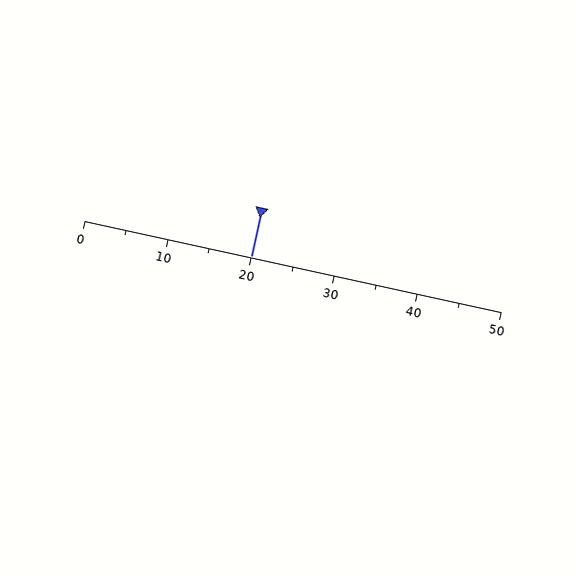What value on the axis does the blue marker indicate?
The marker indicates approximately 20.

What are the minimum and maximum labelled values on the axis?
The axis runs from 0 to 50.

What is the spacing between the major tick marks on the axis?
The major ticks are spaced 10 apart.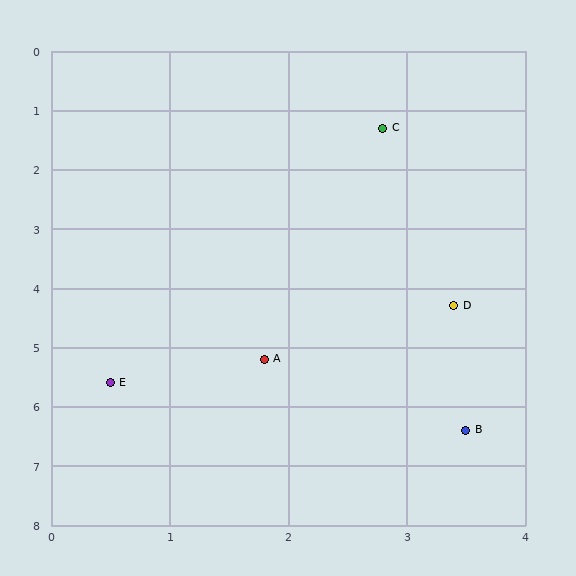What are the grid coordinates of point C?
Point C is at approximately (2.8, 1.3).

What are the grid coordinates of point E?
Point E is at approximately (0.5, 5.6).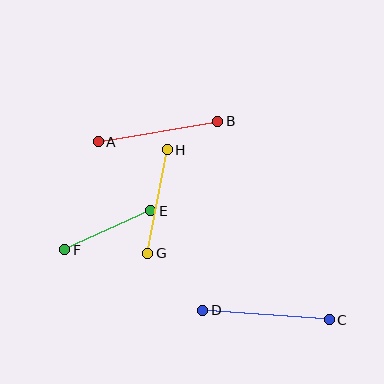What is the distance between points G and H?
The distance is approximately 105 pixels.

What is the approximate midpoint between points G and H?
The midpoint is at approximately (157, 202) pixels.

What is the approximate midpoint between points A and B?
The midpoint is at approximately (158, 131) pixels.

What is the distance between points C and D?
The distance is approximately 127 pixels.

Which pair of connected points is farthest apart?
Points C and D are farthest apart.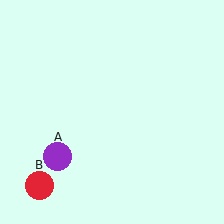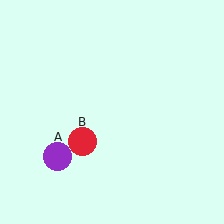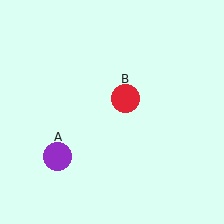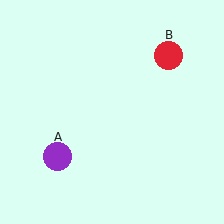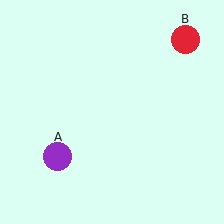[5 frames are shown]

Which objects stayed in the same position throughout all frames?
Purple circle (object A) remained stationary.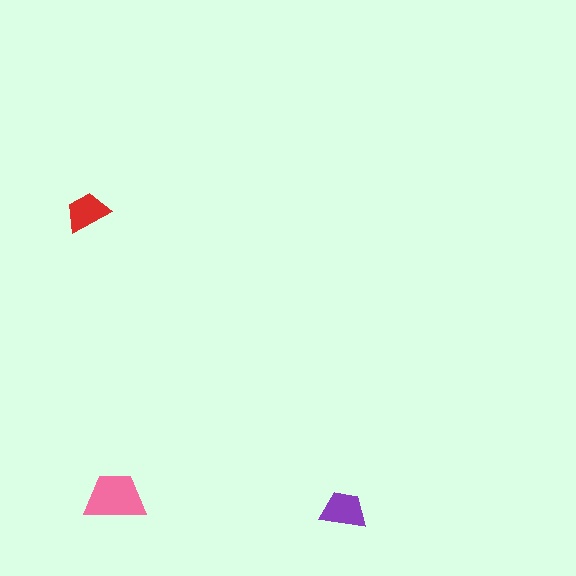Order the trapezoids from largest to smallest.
the pink one, the purple one, the red one.